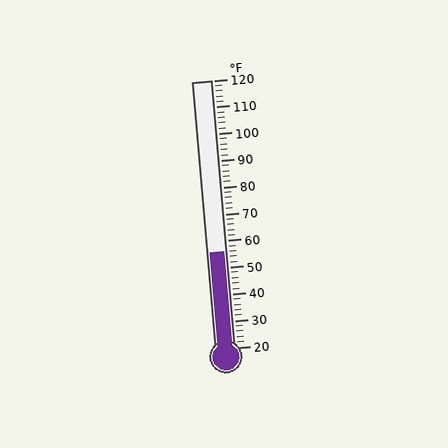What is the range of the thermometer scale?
The thermometer scale ranges from 20°F to 120°F.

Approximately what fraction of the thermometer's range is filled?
The thermometer is filled to approximately 35% of its range.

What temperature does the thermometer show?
The thermometer shows approximately 56°F.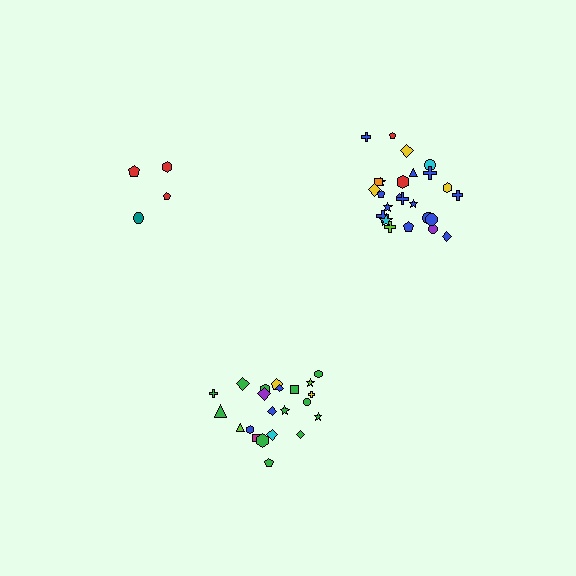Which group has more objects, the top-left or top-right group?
The top-right group.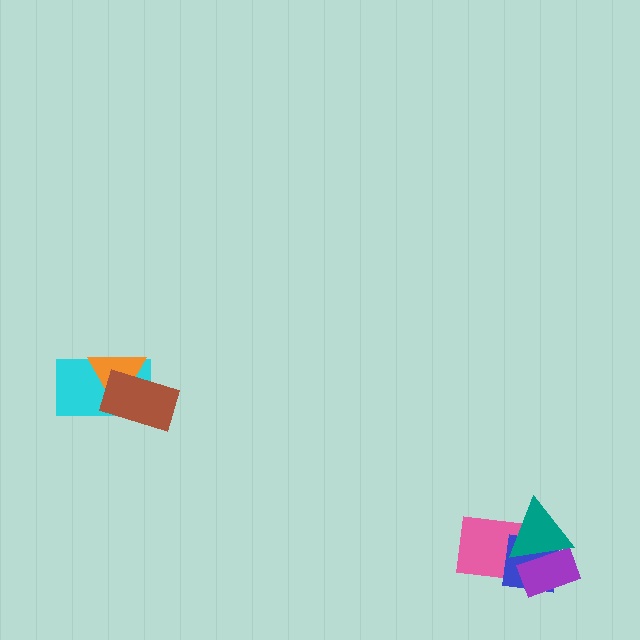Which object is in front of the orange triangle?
The brown rectangle is in front of the orange triangle.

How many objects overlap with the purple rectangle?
3 objects overlap with the purple rectangle.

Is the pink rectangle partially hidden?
Yes, it is partially covered by another shape.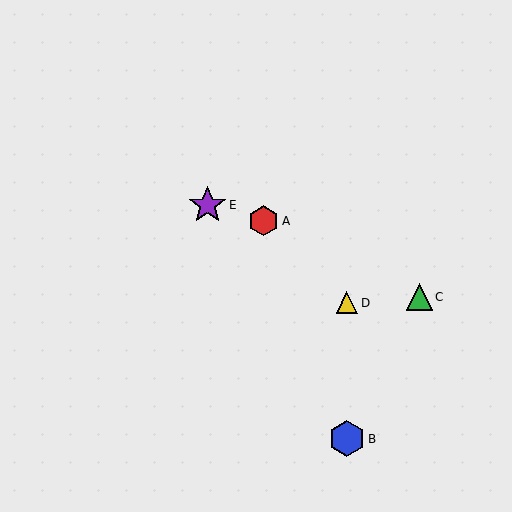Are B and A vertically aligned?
No, B is at x≈347 and A is at x≈264.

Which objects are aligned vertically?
Objects B, D are aligned vertically.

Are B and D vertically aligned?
Yes, both are at x≈347.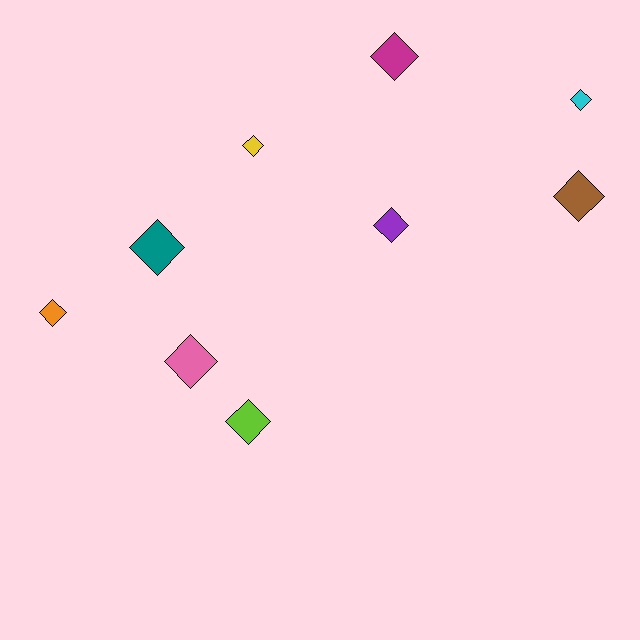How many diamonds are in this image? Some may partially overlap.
There are 9 diamonds.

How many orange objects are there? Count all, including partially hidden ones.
There is 1 orange object.